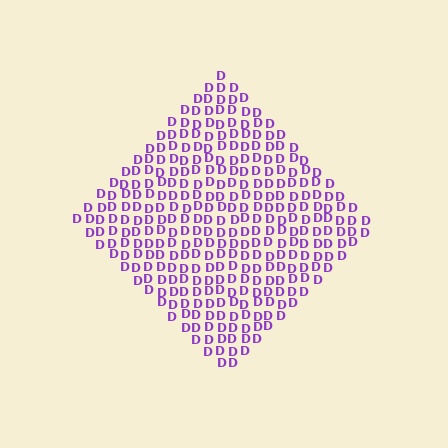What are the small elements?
The small elements are letter D's.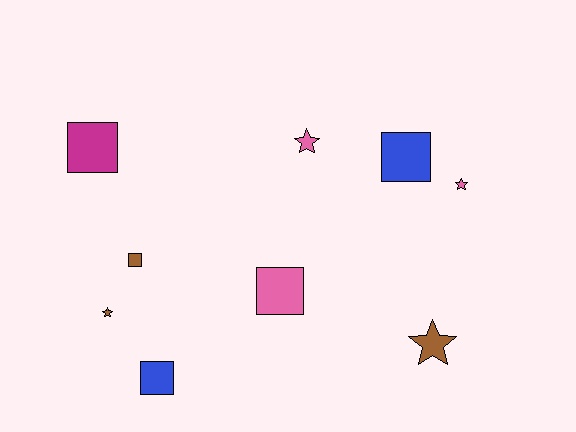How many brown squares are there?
There is 1 brown square.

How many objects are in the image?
There are 9 objects.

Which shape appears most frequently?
Square, with 5 objects.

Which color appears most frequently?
Pink, with 3 objects.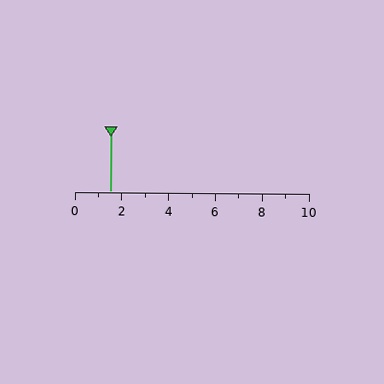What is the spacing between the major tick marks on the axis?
The major ticks are spaced 2 apart.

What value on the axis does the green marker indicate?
The marker indicates approximately 1.5.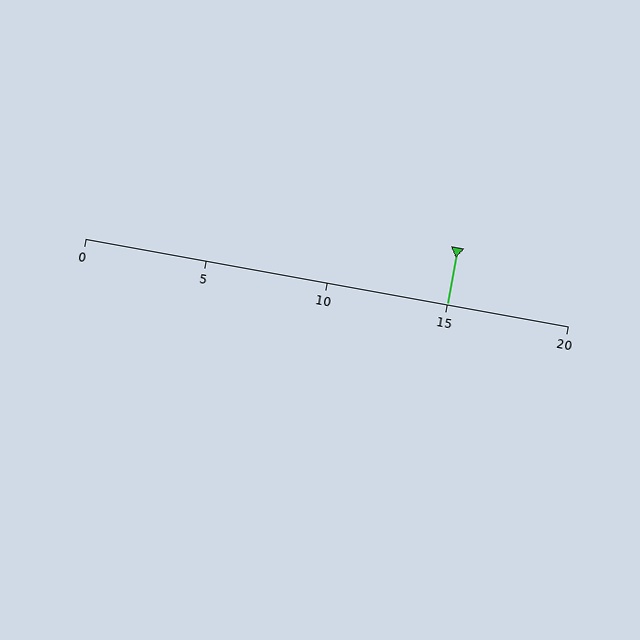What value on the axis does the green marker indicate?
The marker indicates approximately 15.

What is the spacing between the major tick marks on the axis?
The major ticks are spaced 5 apart.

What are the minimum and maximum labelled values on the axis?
The axis runs from 0 to 20.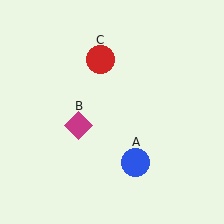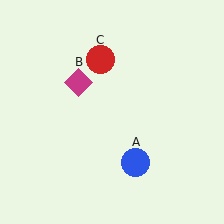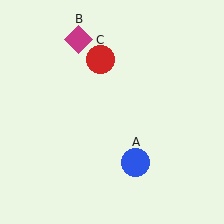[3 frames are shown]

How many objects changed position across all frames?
1 object changed position: magenta diamond (object B).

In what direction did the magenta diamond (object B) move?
The magenta diamond (object B) moved up.